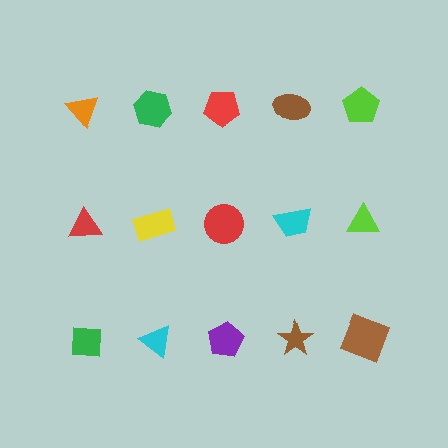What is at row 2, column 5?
A lime triangle.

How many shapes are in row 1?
5 shapes.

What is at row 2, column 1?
A red triangle.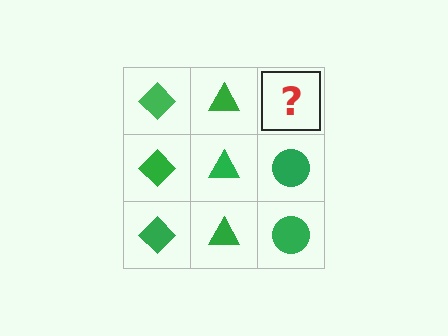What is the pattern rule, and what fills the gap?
The rule is that each column has a consistent shape. The gap should be filled with a green circle.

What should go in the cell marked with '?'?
The missing cell should contain a green circle.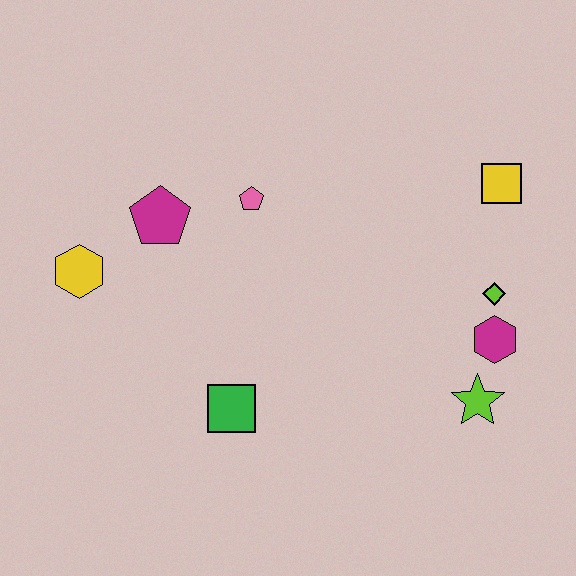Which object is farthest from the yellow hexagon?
The yellow square is farthest from the yellow hexagon.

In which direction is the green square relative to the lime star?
The green square is to the left of the lime star.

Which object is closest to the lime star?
The magenta hexagon is closest to the lime star.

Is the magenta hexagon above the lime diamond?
No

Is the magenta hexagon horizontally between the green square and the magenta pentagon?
No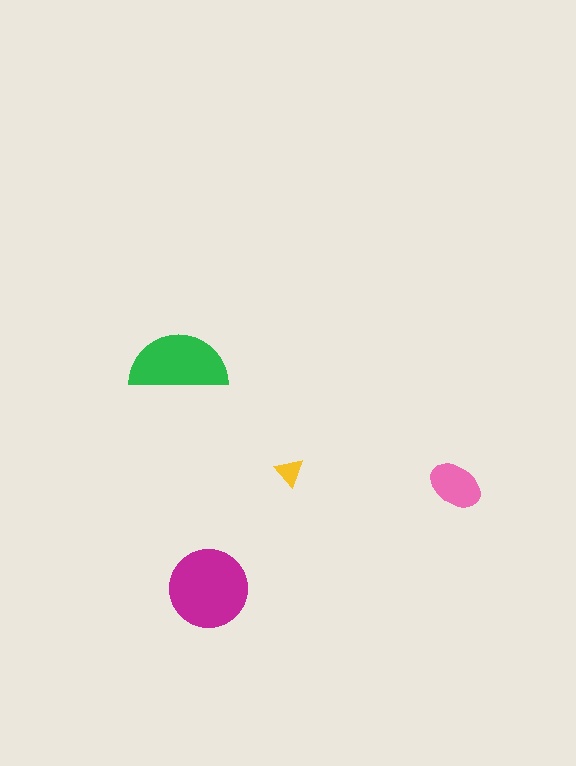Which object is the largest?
The magenta circle.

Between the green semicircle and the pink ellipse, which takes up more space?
The green semicircle.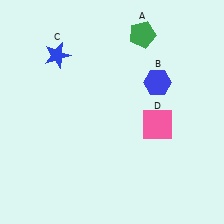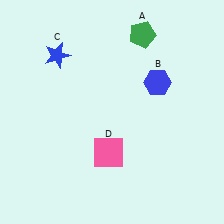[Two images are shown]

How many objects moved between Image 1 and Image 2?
1 object moved between the two images.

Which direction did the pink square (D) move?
The pink square (D) moved left.